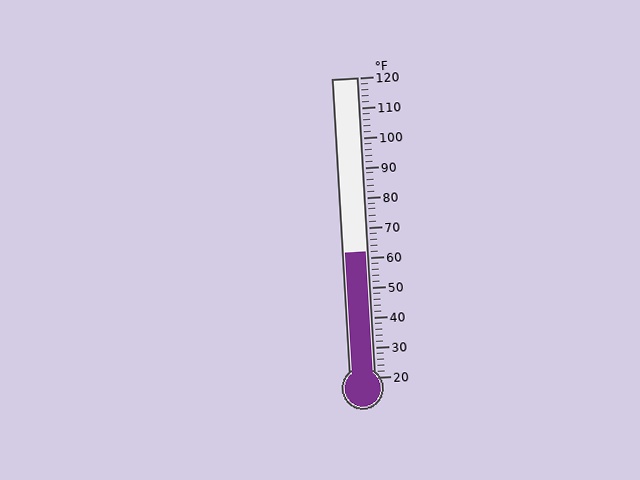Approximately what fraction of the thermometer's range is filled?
The thermometer is filled to approximately 40% of its range.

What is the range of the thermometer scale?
The thermometer scale ranges from 20°F to 120°F.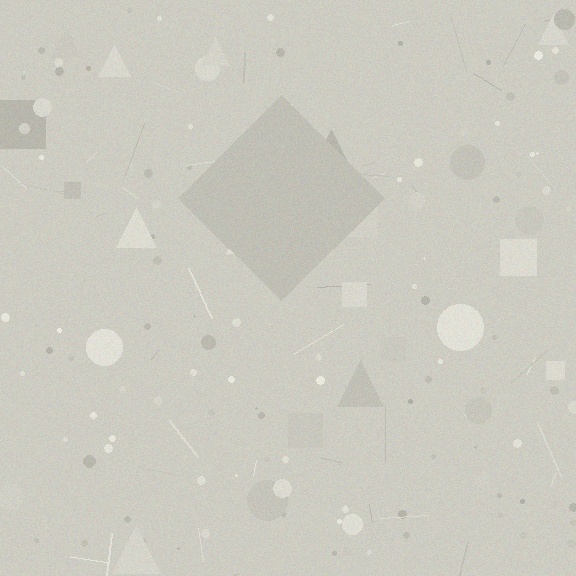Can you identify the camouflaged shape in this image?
The camouflaged shape is a diamond.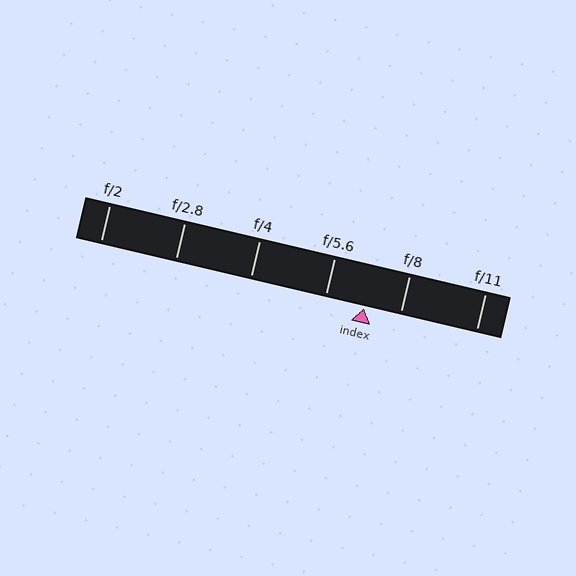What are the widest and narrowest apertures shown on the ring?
The widest aperture shown is f/2 and the narrowest is f/11.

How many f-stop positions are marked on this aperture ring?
There are 6 f-stop positions marked.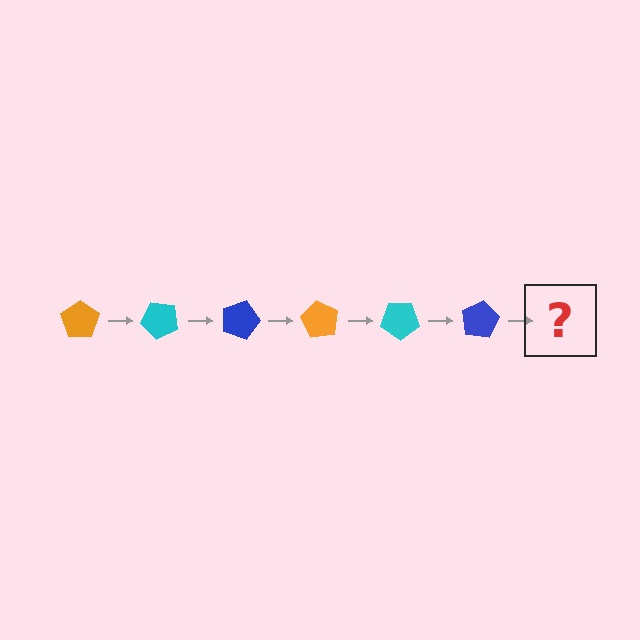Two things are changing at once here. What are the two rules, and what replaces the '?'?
The two rules are that it rotates 45 degrees each step and the color cycles through orange, cyan, and blue. The '?' should be an orange pentagon, rotated 270 degrees from the start.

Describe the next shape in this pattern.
It should be an orange pentagon, rotated 270 degrees from the start.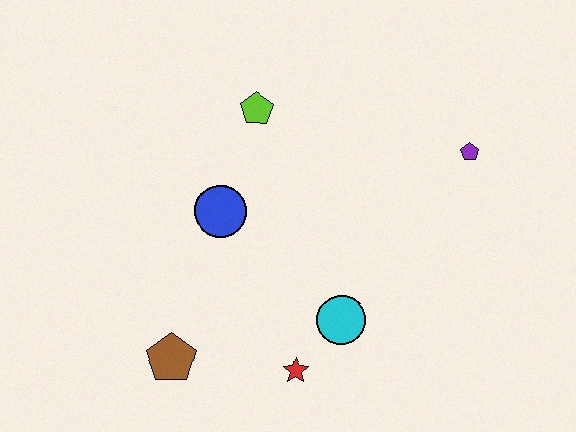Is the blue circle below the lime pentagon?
Yes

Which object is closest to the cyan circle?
The red star is closest to the cyan circle.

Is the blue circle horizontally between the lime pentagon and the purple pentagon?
No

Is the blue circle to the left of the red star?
Yes